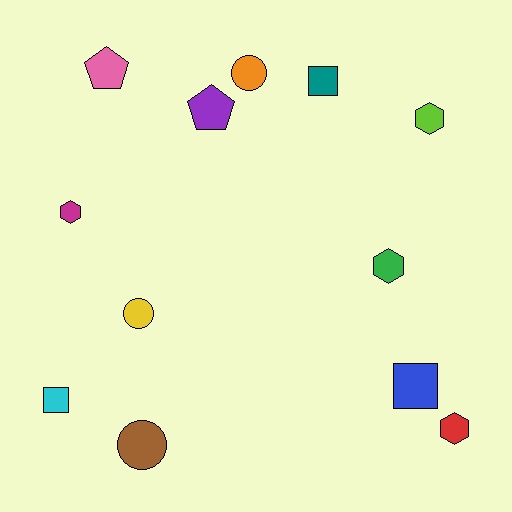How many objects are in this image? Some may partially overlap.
There are 12 objects.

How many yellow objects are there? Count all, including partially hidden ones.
There is 1 yellow object.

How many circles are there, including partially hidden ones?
There are 3 circles.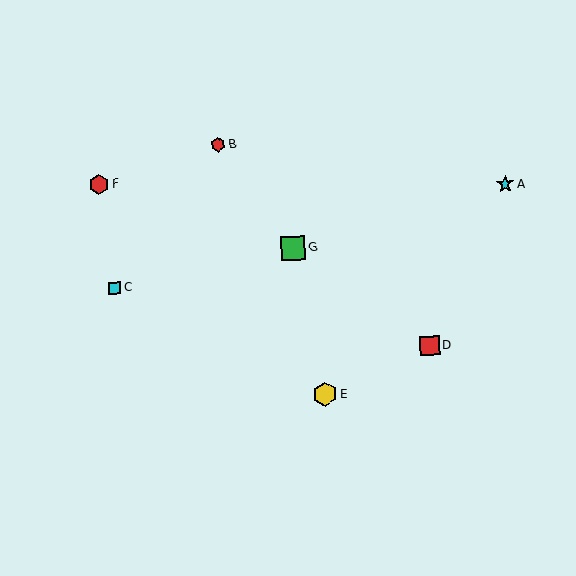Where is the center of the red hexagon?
The center of the red hexagon is at (99, 185).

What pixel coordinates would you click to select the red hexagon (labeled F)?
Click at (99, 185) to select the red hexagon F.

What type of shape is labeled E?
Shape E is a yellow hexagon.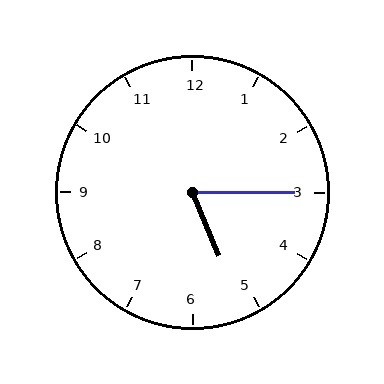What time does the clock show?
5:15.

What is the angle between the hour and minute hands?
Approximately 68 degrees.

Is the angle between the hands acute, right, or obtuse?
It is acute.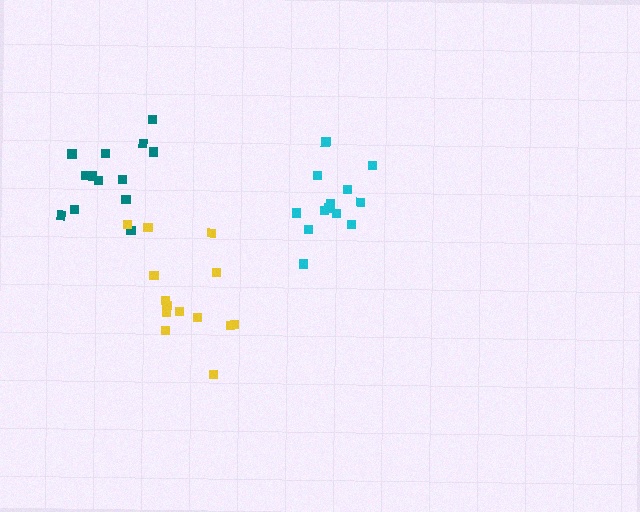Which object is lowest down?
The yellow cluster is bottommost.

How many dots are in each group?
Group 1: 13 dots, Group 2: 13 dots, Group 3: 14 dots (40 total).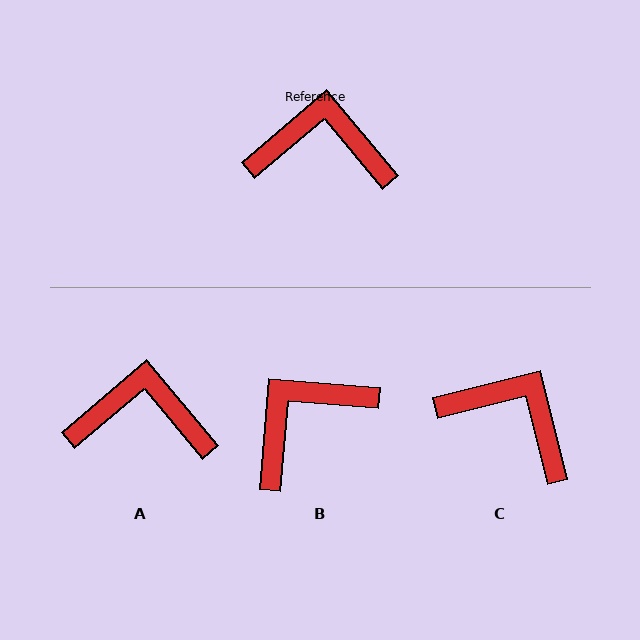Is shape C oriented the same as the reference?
No, it is off by about 26 degrees.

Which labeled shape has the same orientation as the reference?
A.